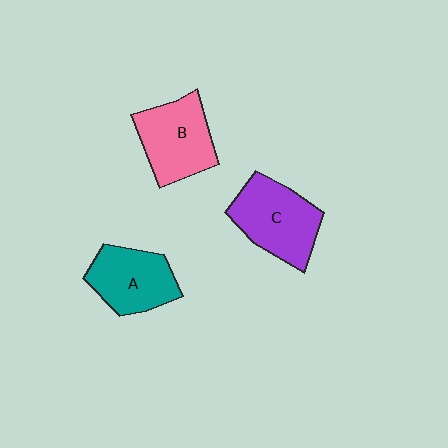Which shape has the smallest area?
Shape A (teal).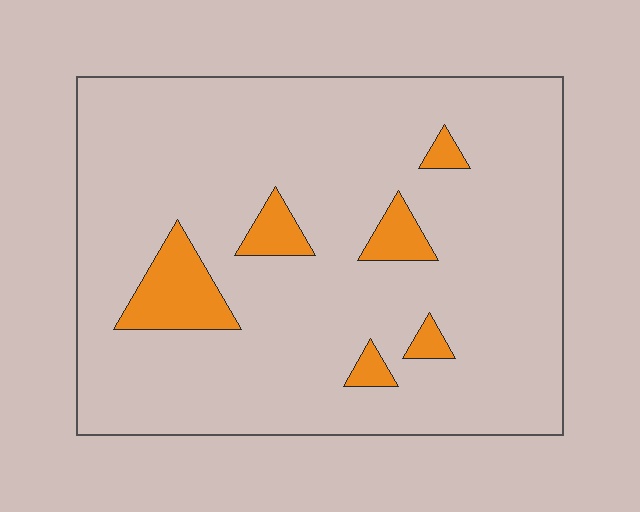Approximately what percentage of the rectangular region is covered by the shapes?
Approximately 10%.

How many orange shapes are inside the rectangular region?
6.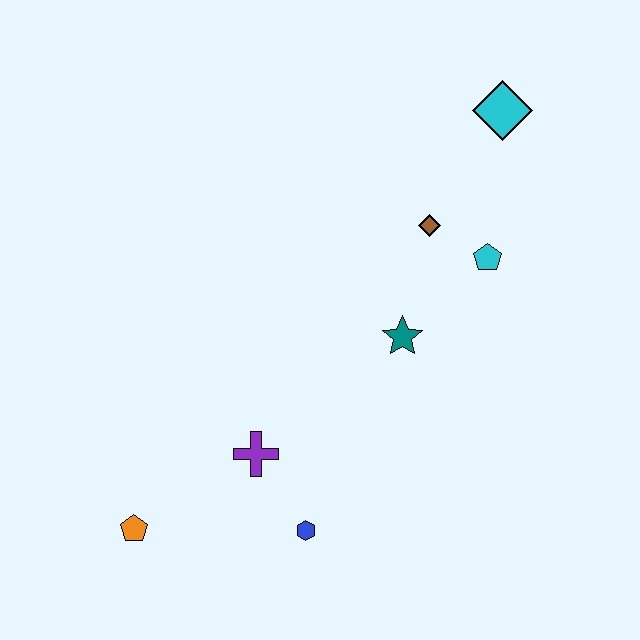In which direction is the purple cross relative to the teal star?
The purple cross is to the left of the teal star.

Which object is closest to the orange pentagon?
The purple cross is closest to the orange pentagon.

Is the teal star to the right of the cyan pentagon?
No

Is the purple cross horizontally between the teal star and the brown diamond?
No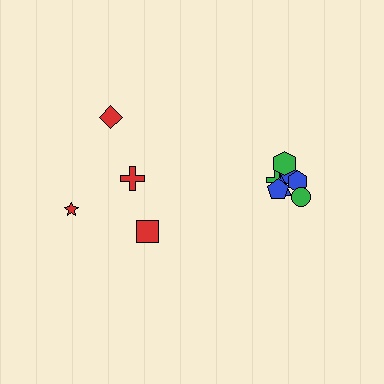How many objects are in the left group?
There are 4 objects.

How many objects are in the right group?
There are 7 objects.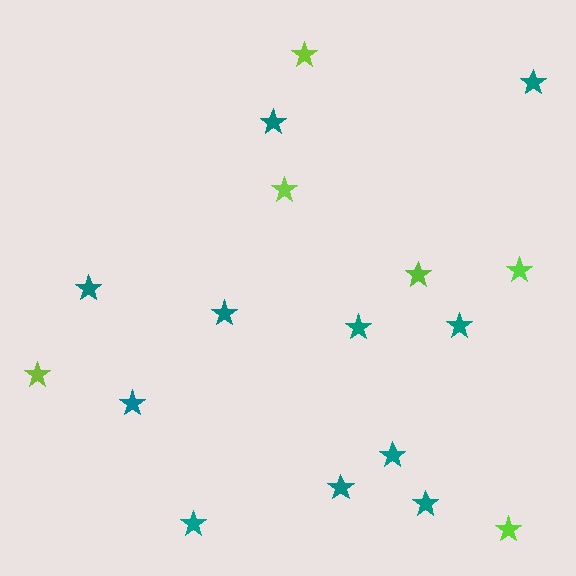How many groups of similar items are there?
There are 2 groups: one group of teal stars (11) and one group of lime stars (6).